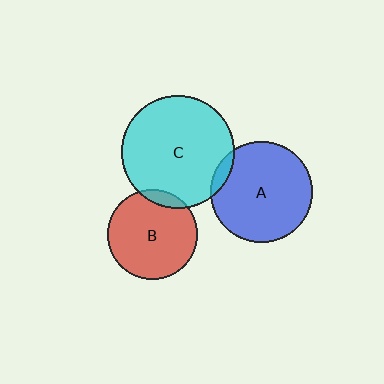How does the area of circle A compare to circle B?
Approximately 1.3 times.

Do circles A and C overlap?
Yes.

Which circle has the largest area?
Circle C (cyan).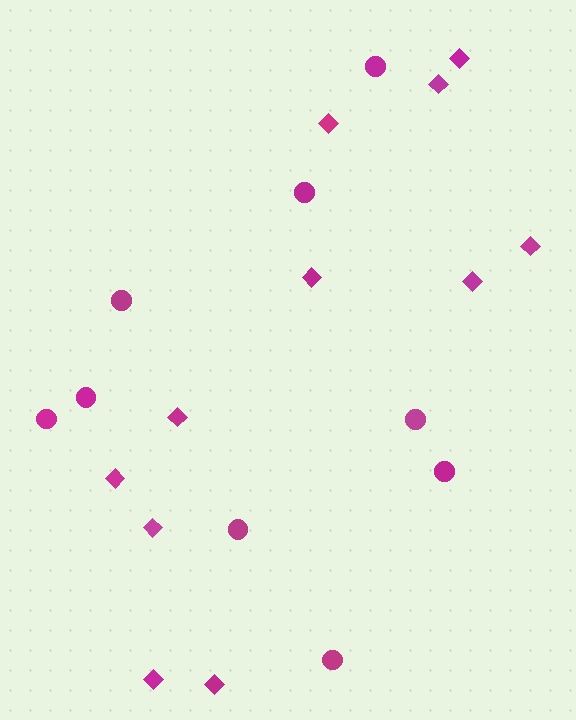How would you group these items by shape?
There are 2 groups: one group of diamonds (11) and one group of circles (9).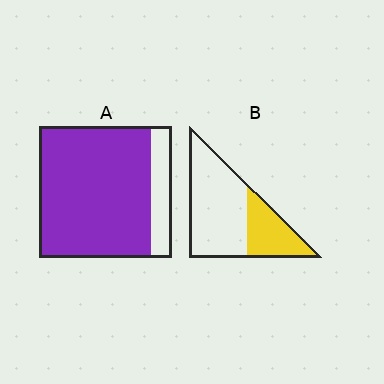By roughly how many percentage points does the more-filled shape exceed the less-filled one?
By roughly 50 percentage points (A over B).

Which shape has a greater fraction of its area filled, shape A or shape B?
Shape A.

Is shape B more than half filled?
No.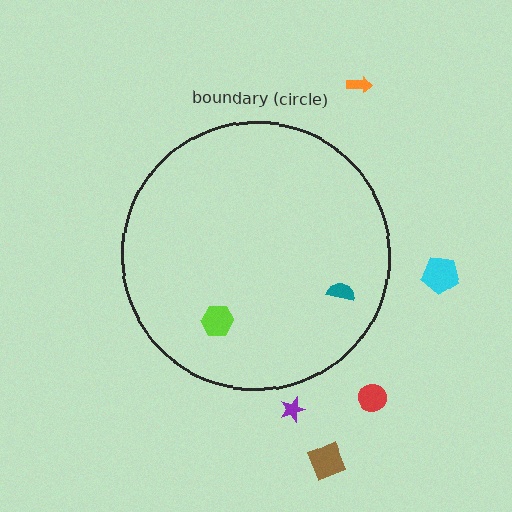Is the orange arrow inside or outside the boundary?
Outside.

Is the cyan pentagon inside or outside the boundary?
Outside.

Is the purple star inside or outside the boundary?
Outside.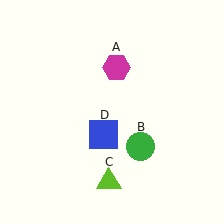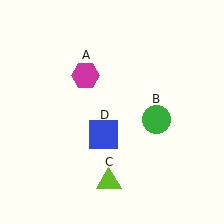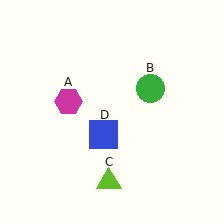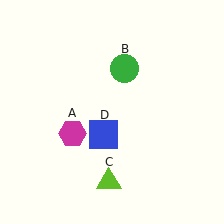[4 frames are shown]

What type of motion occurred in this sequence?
The magenta hexagon (object A), green circle (object B) rotated counterclockwise around the center of the scene.